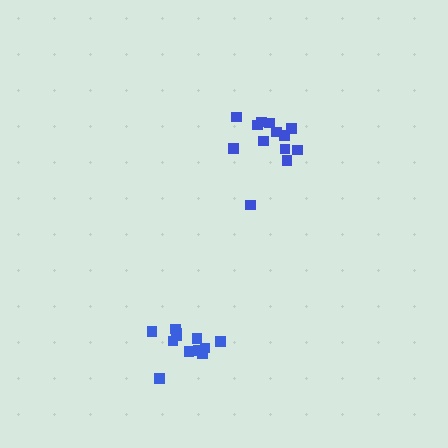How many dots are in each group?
Group 1: 13 dots, Group 2: 12 dots (25 total).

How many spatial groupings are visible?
There are 2 spatial groupings.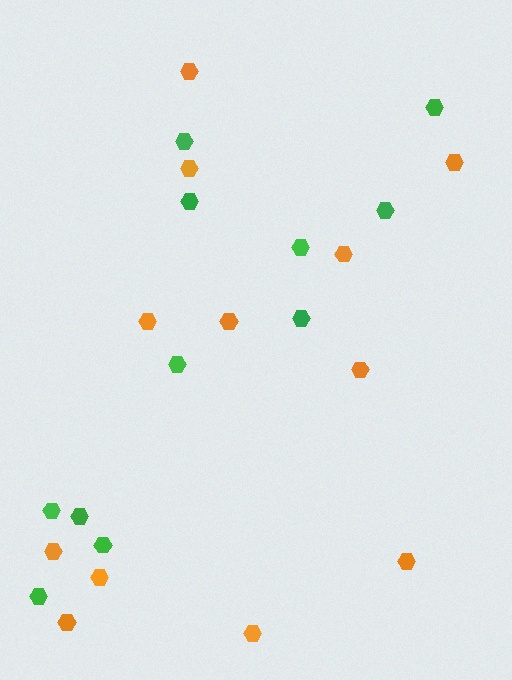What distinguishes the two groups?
There are 2 groups: one group of green hexagons (11) and one group of orange hexagons (12).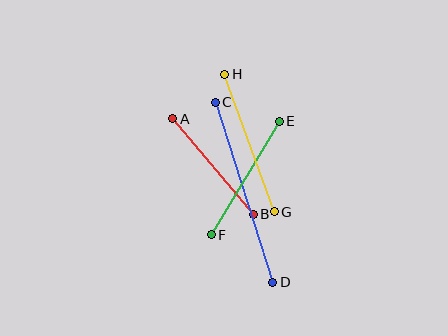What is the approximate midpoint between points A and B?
The midpoint is at approximately (213, 166) pixels.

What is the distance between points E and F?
The distance is approximately 132 pixels.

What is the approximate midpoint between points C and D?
The midpoint is at approximately (244, 192) pixels.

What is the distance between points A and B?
The distance is approximately 125 pixels.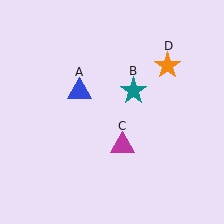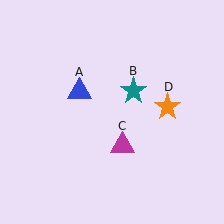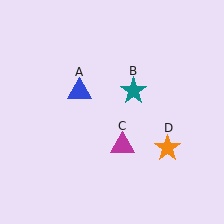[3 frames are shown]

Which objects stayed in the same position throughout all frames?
Blue triangle (object A) and teal star (object B) and magenta triangle (object C) remained stationary.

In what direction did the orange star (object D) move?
The orange star (object D) moved down.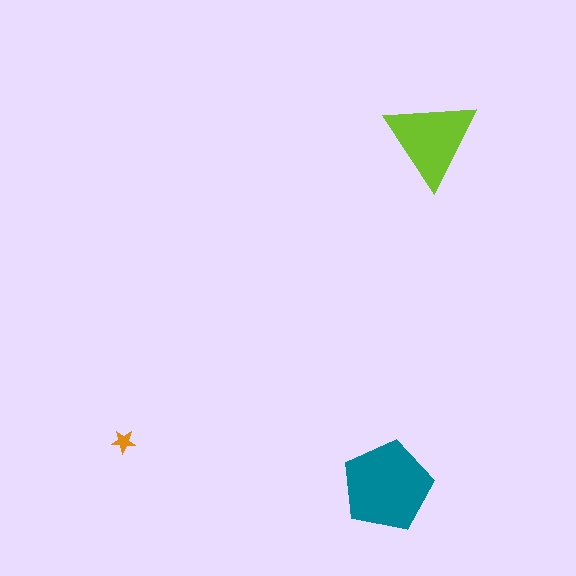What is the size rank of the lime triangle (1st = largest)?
2nd.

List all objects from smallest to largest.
The orange star, the lime triangle, the teal pentagon.